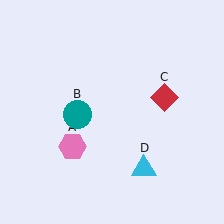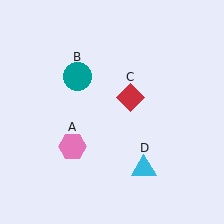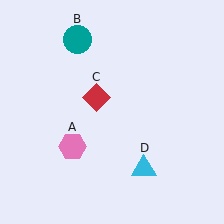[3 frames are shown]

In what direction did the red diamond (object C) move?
The red diamond (object C) moved left.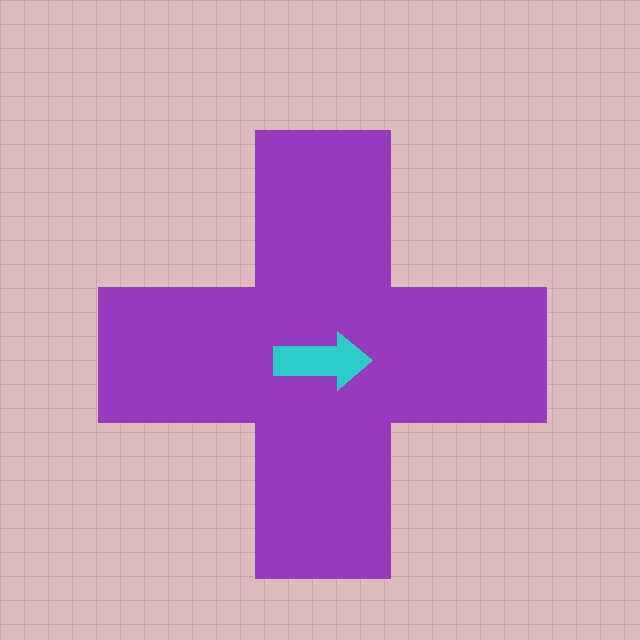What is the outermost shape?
The purple cross.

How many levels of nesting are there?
2.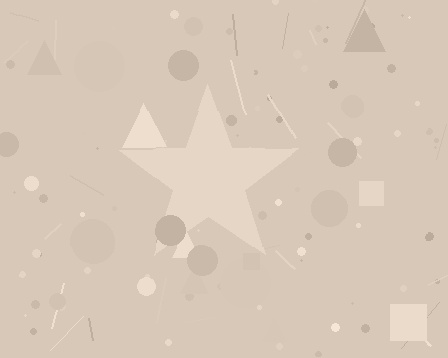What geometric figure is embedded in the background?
A star is embedded in the background.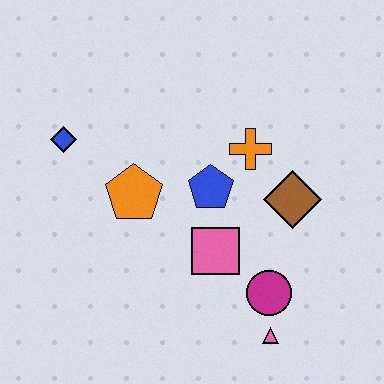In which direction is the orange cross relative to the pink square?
The orange cross is above the pink square.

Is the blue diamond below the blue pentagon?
No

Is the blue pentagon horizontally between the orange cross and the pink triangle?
No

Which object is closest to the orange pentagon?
The blue pentagon is closest to the orange pentagon.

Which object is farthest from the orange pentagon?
The pink triangle is farthest from the orange pentagon.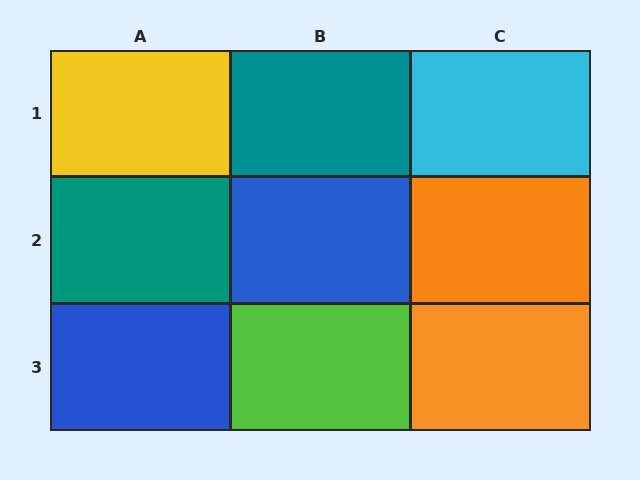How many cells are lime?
1 cell is lime.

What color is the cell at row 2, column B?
Blue.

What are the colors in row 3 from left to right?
Blue, lime, orange.